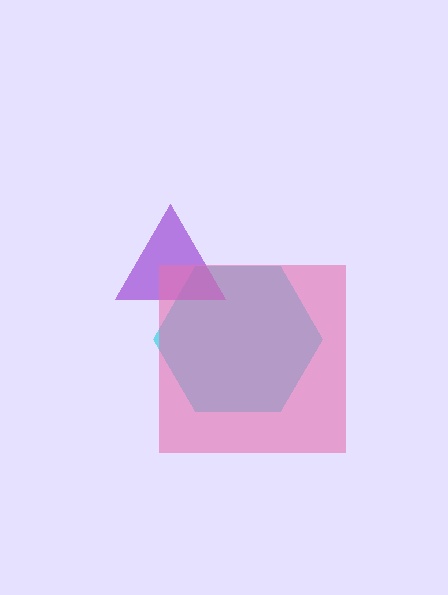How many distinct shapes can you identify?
There are 3 distinct shapes: a cyan hexagon, a purple triangle, a pink square.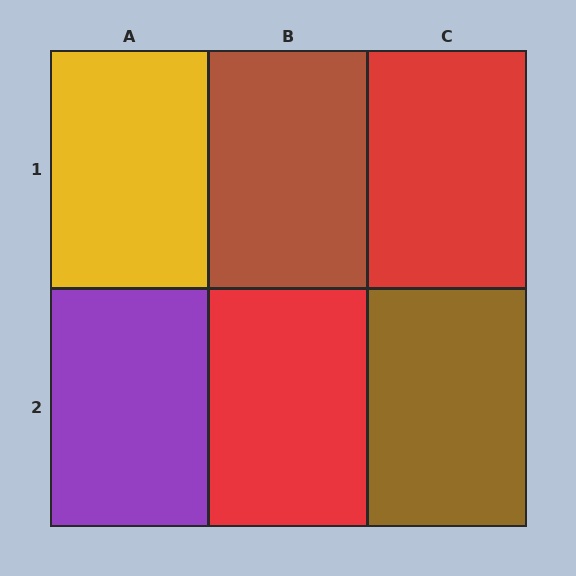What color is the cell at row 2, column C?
Brown.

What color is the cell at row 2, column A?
Purple.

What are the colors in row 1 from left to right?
Yellow, brown, red.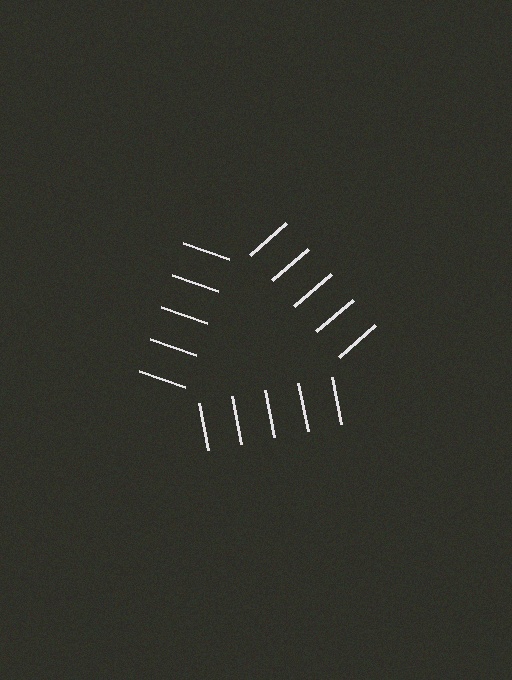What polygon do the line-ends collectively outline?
An illusory triangle — the line segments terminate on its edges but no continuous stroke is drawn.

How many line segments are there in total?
15 — 5 along each of the 3 edges.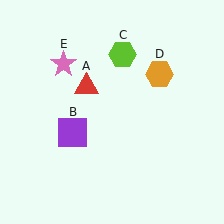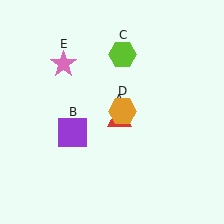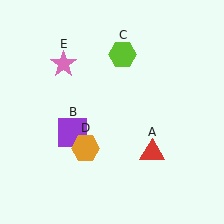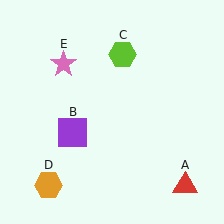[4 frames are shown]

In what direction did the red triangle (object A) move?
The red triangle (object A) moved down and to the right.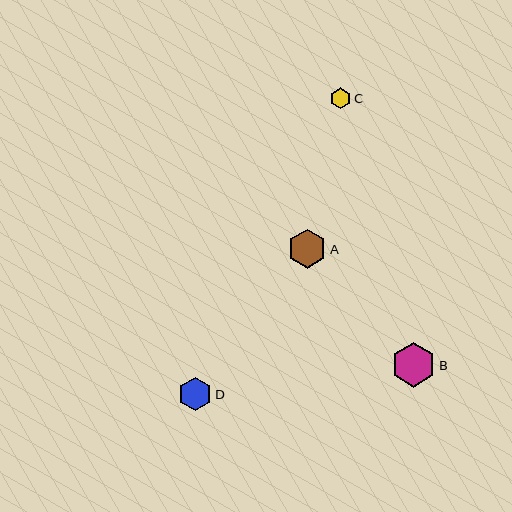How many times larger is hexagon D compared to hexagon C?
Hexagon D is approximately 1.6 times the size of hexagon C.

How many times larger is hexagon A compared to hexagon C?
Hexagon A is approximately 1.9 times the size of hexagon C.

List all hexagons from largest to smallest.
From largest to smallest: B, A, D, C.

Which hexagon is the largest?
Hexagon B is the largest with a size of approximately 45 pixels.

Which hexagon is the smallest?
Hexagon C is the smallest with a size of approximately 21 pixels.